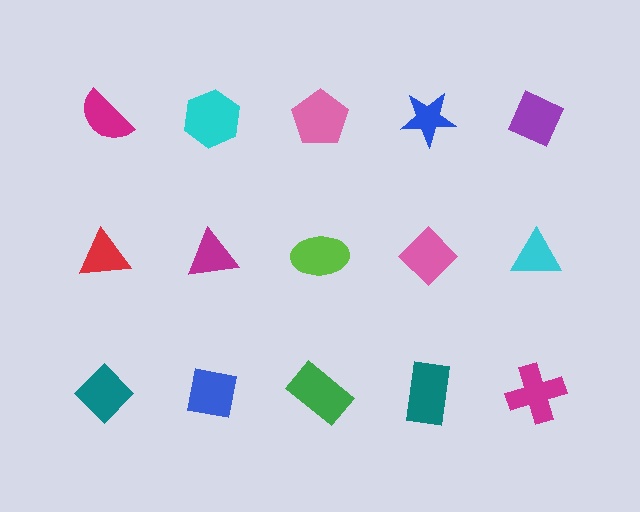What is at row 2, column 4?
A pink diamond.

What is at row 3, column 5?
A magenta cross.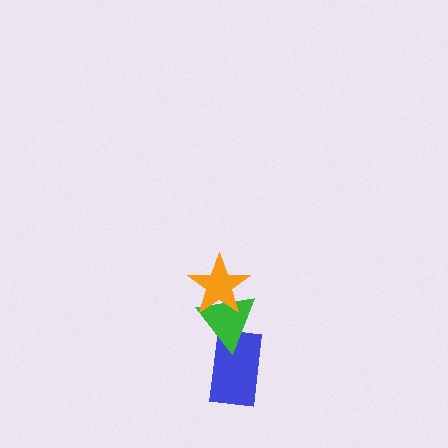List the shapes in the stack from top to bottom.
From top to bottom: the orange star, the green triangle, the blue rectangle.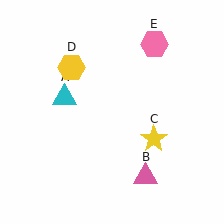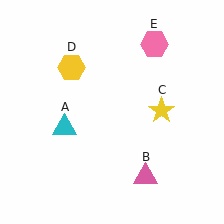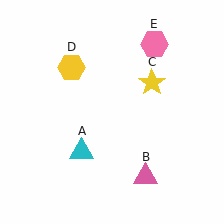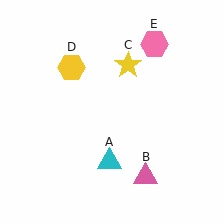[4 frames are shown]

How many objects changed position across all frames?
2 objects changed position: cyan triangle (object A), yellow star (object C).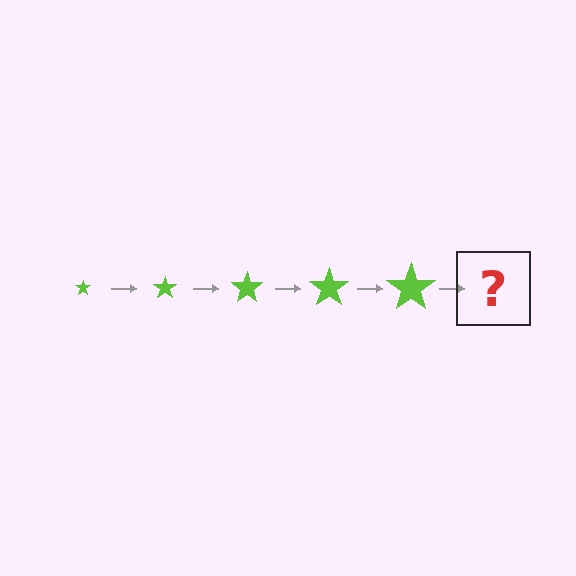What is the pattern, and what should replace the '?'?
The pattern is that the star gets progressively larger each step. The '?' should be a lime star, larger than the previous one.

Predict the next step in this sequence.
The next step is a lime star, larger than the previous one.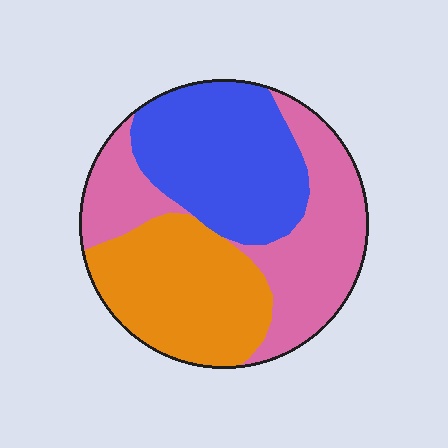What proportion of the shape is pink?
Pink takes up about three eighths (3/8) of the shape.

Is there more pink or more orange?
Pink.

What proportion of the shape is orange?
Orange covers about 30% of the shape.